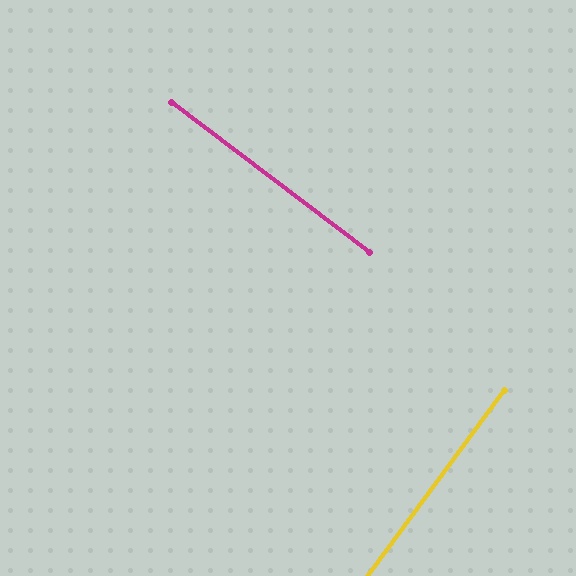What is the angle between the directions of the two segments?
Approximately 89 degrees.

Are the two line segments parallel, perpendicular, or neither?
Perpendicular — they meet at approximately 89°.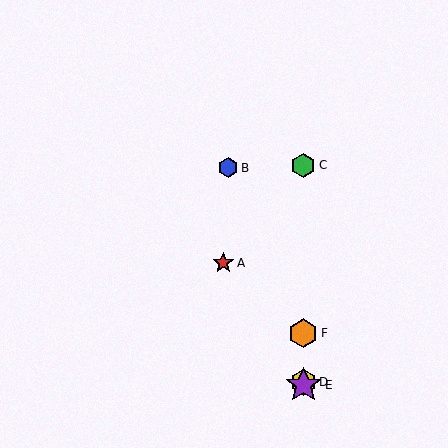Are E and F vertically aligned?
Yes, both are at x≈303.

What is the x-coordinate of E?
Object E is at x≈303.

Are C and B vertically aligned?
No, C is at x≈303 and B is at x≈228.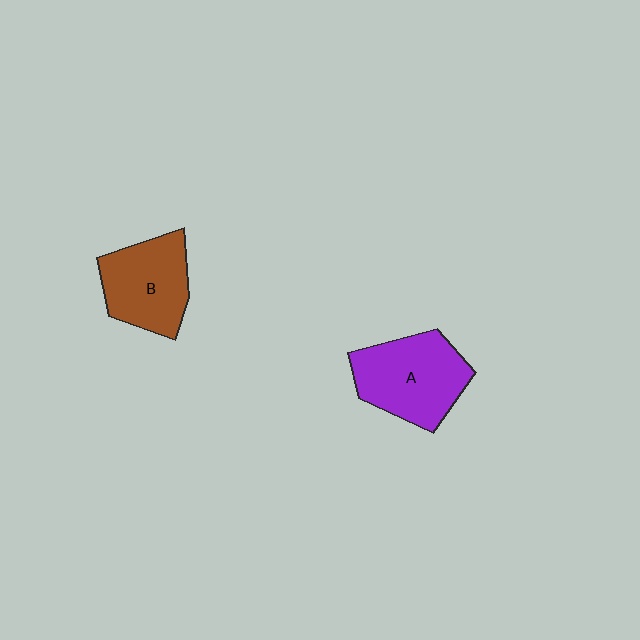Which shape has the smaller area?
Shape B (brown).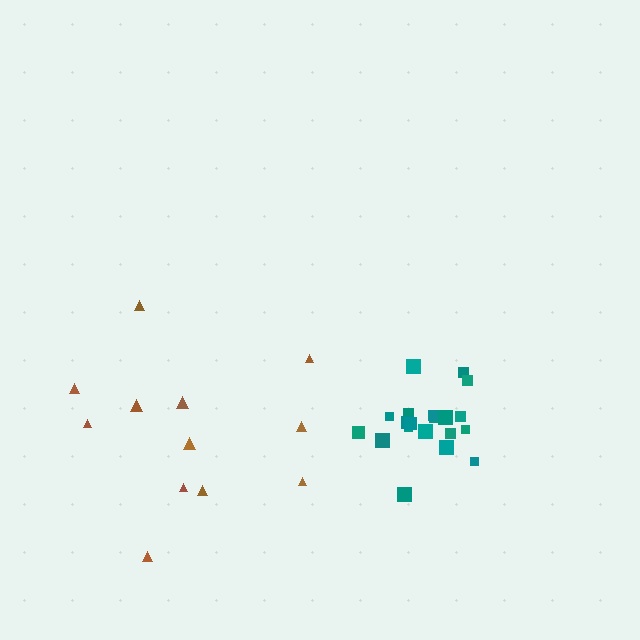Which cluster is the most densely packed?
Teal.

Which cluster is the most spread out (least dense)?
Brown.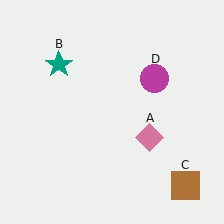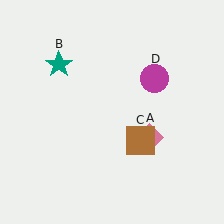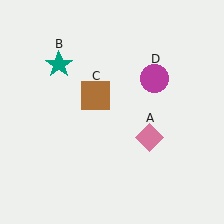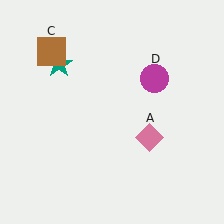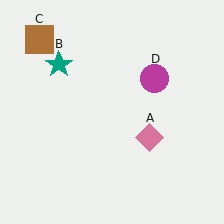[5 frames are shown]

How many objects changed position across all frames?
1 object changed position: brown square (object C).